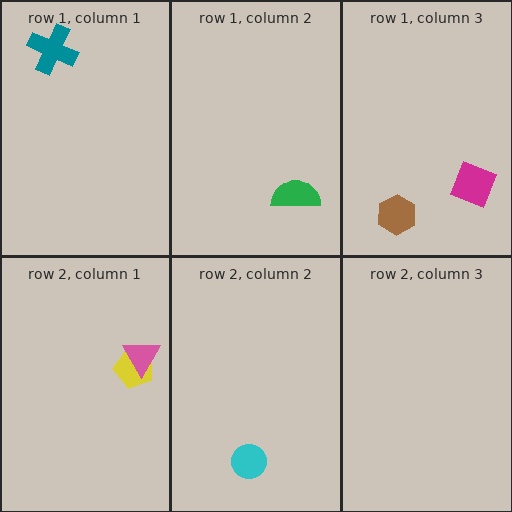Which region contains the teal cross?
The row 1, column 1 region.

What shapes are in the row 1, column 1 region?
The teal cross.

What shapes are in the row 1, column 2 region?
The green semicircle.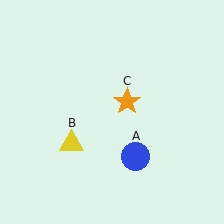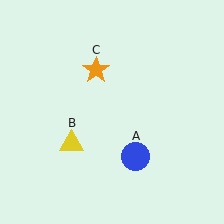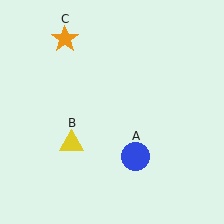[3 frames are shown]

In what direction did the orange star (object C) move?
The orange star (object C) moved up and to the left.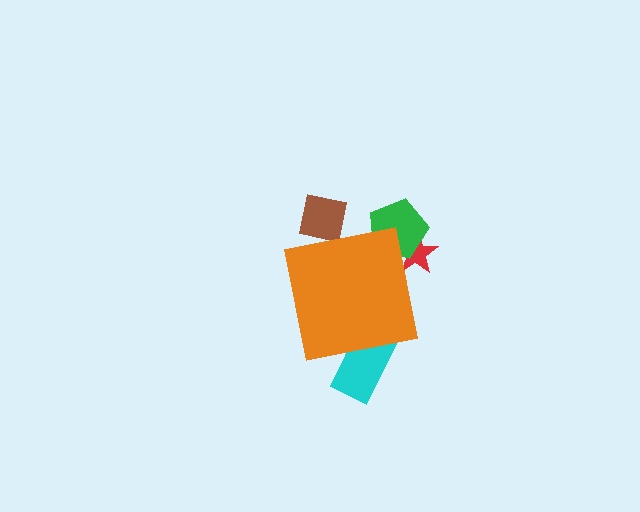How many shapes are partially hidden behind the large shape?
4 shapes are partially hidden.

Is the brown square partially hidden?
Yes, the brown square is partially hidden behind the orange square.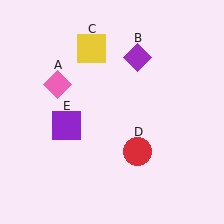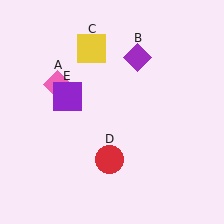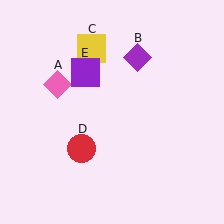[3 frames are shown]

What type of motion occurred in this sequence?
The red circle (object D), purple square (object E) rotated clockwise around the center of the scene.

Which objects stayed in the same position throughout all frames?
Pink diamond (object A) and purple diamond (object B) and yellow square (object C) remained stationary.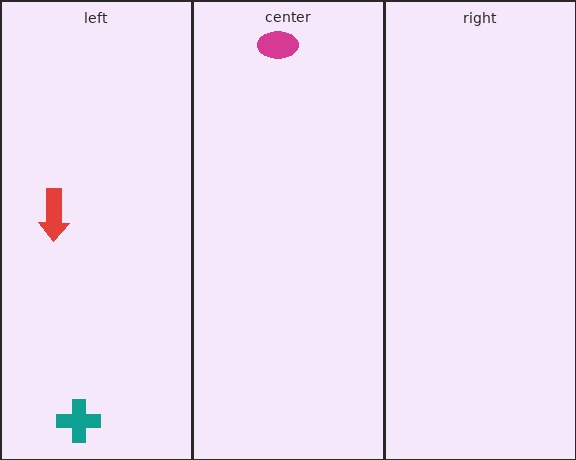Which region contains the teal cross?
The left region.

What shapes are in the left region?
The teal cross, the red arrow.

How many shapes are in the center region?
1.